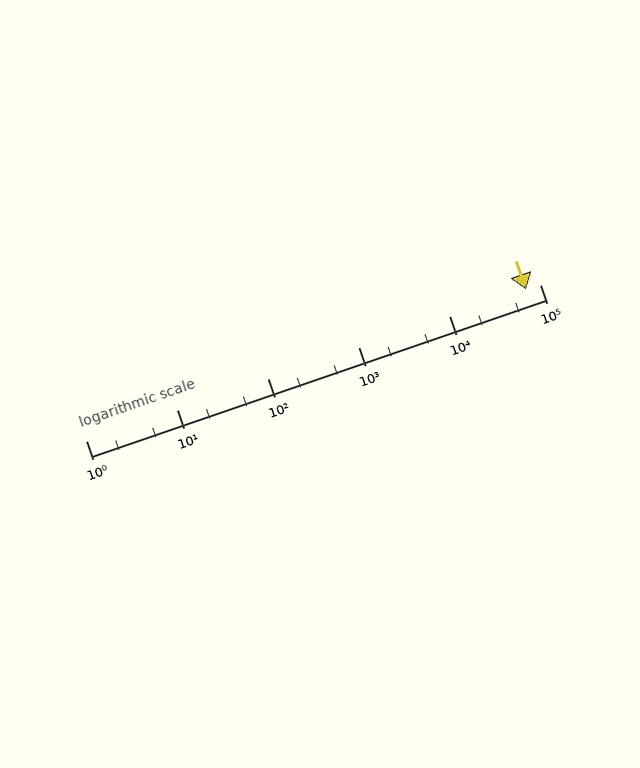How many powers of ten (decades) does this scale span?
The scale spans 5 decades, from 1 to 100000.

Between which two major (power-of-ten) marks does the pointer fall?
The pointer is between 10000 and 100000.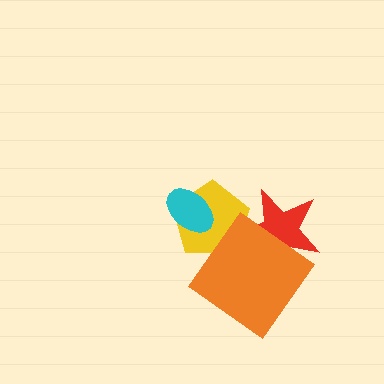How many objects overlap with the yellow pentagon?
3 objects overlap with the yellow pentagon.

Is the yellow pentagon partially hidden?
Yes, it is partially covered by another shape.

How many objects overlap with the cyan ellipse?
1 object overlaps with the cyan ellipse.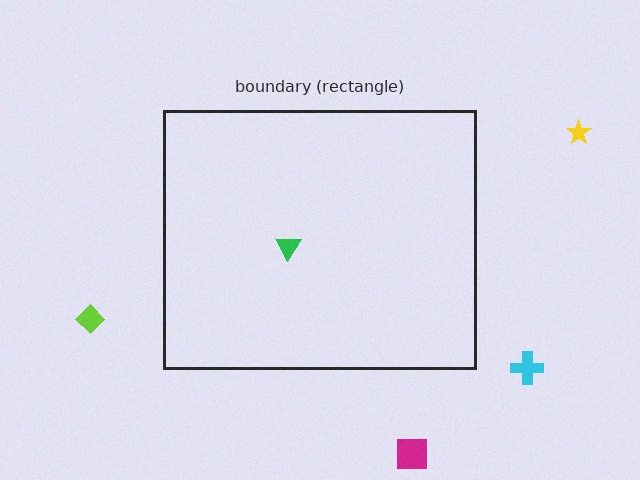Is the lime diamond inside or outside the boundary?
Outside.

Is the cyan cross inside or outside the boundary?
Outside.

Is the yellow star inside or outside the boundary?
Outside.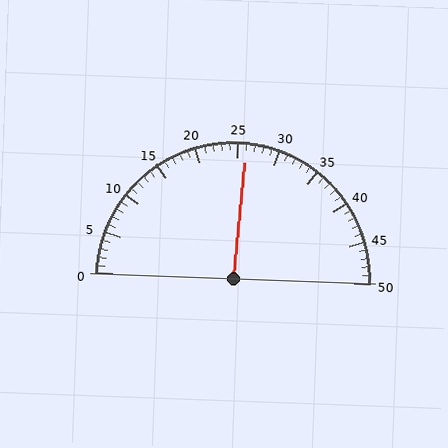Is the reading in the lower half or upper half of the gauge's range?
The reading is in the upper half of the range (0 to 50).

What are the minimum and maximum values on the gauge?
The gauge ranges from 0 to 50.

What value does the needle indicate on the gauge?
The needle indicates approximately 26.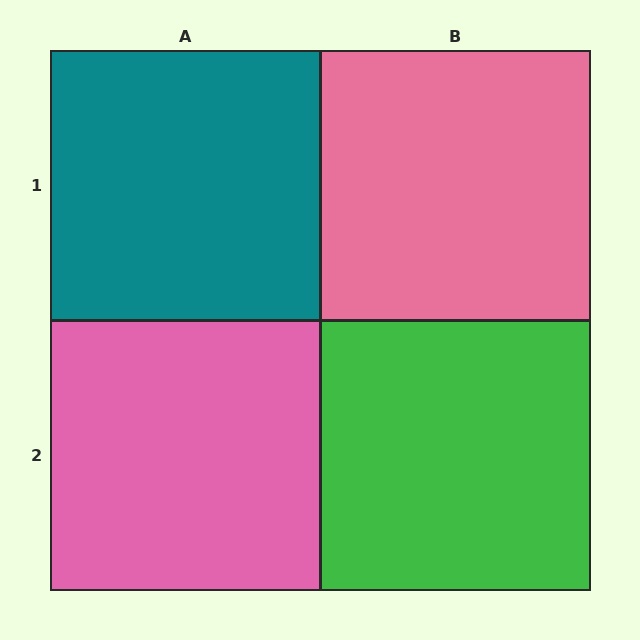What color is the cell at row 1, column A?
Teal.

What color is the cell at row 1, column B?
Pink.